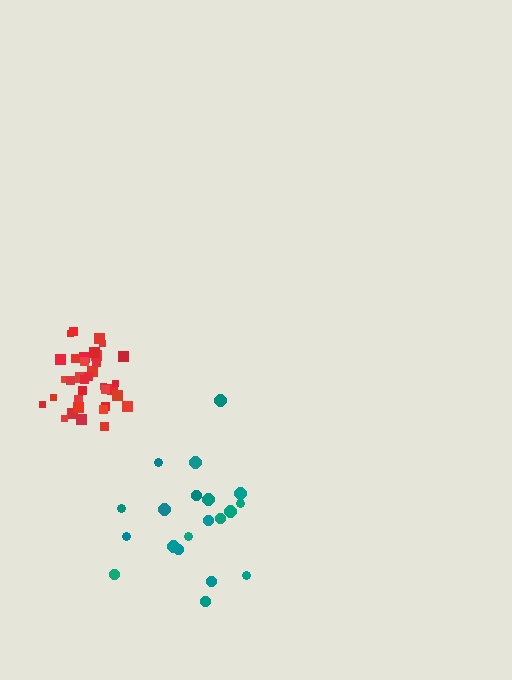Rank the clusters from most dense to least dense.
red, teal.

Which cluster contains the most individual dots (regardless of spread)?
Red (35).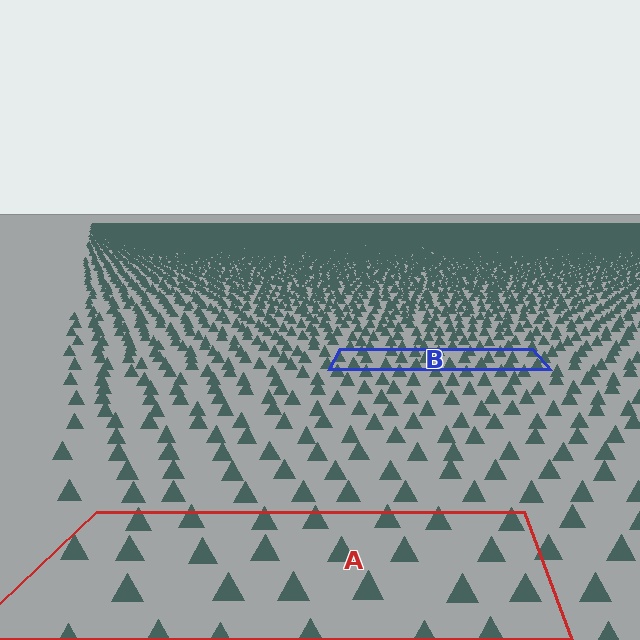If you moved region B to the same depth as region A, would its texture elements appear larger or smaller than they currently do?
They would appear larger. At a closer depth, the same texture elements are projected at a bigger on-screen size.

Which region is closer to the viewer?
Region A is closer. The texture elements there are larger and more spread out.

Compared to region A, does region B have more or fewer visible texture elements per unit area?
Region B has more texture elements per unit area — they are packed more densely because it is farther away.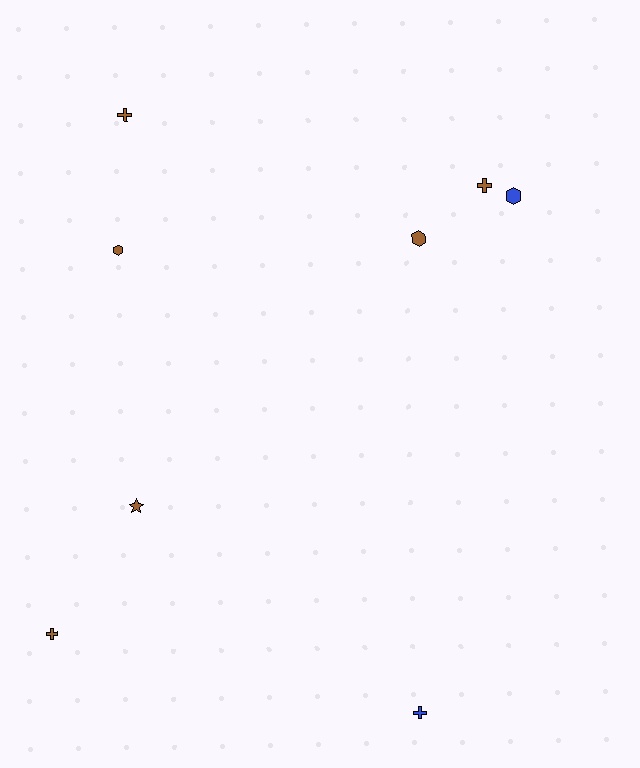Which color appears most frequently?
Brown, with 6 objects.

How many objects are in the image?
There are 8 objects.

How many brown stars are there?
There is 1 brown star.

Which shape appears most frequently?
Cross, with 4 objects.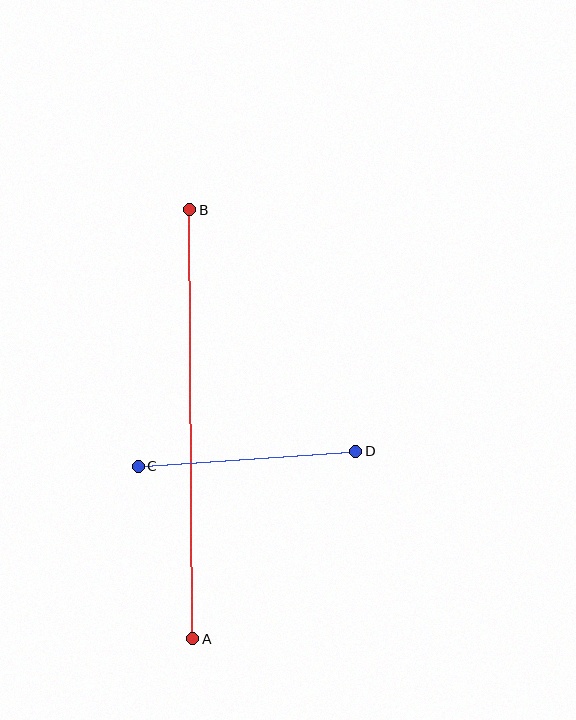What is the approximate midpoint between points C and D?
The midpoint is at approximately (247, 459) pixels.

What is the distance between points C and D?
The distance is approximately 218 pixels.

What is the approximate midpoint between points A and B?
The midpoint is at approximately (191, 424) pixels.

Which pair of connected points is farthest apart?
Points A and B are farthest apart.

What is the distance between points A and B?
The distance is approximately 429 pixels.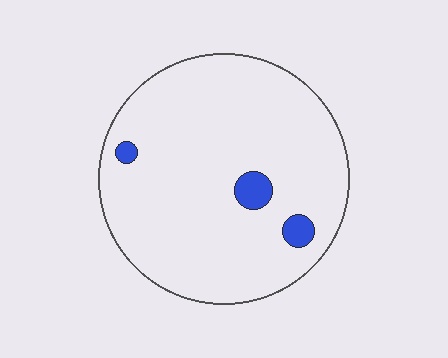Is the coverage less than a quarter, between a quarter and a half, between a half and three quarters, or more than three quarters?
Less than a quarter.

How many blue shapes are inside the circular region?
3.